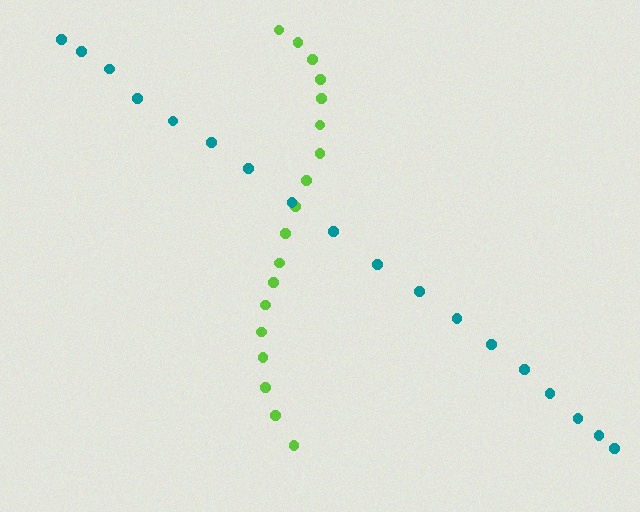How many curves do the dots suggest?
There are 2 distinct paths.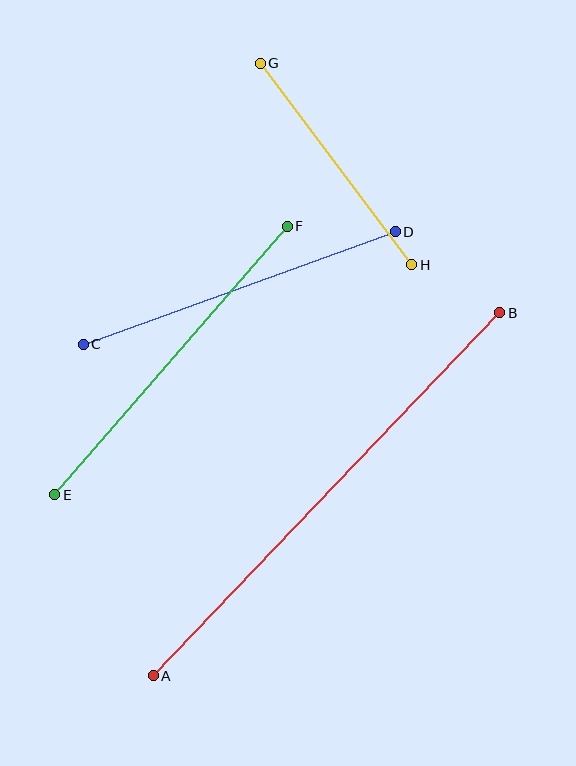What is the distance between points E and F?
The distance is approximately 355 pixels.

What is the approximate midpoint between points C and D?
The midpoint is at approximately (239, 288) pixels.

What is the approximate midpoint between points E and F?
The midpoint is at approximately (171, 360) pixels.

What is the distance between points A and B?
The distance is approximately 502 pixels.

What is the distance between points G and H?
The distance is approximately 252 pixels.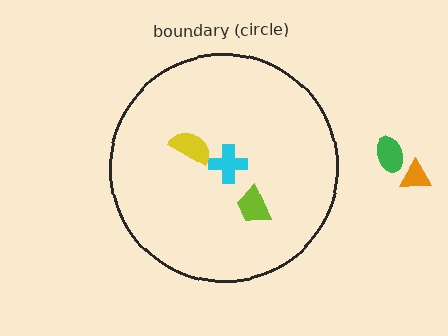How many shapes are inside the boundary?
3 inside, 2 outside.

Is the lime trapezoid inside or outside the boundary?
Inside.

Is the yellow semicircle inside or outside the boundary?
Inside.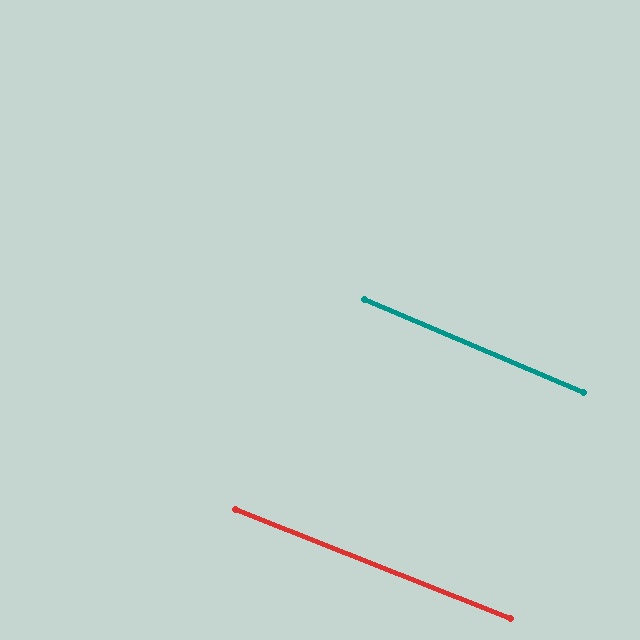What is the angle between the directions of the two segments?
Approximately 1 degree.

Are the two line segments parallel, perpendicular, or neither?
Parallel — their directions differ by only 1.2°.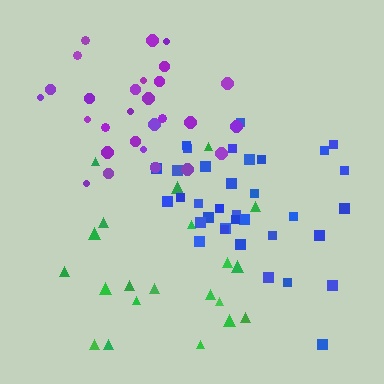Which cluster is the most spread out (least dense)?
Green.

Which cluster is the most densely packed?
Purple.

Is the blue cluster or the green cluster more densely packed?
Blue.